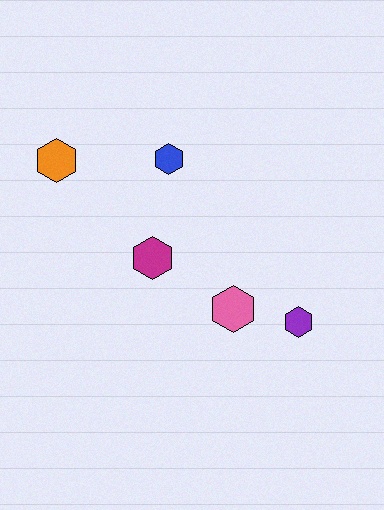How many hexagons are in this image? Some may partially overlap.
There are 5 hexagons.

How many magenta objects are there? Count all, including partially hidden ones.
There is 1 magenta object.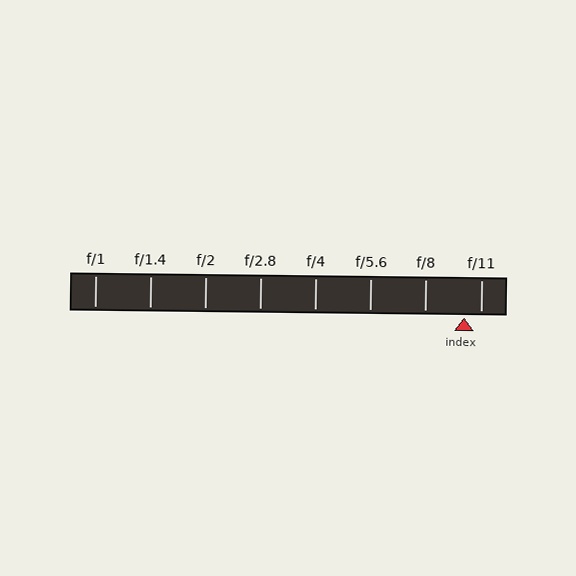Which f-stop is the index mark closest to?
The index mark is closest to f/11.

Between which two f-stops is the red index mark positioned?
The index mark is between f/8 and f/11.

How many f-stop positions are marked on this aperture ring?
There are 8 f-stop positions marked.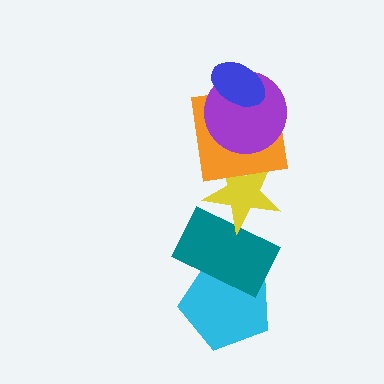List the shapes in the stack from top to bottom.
From top to bottom: the blue ellipse, the purple circle, the orange square, the yellow star, the teal rectangle, the cyan pentagon.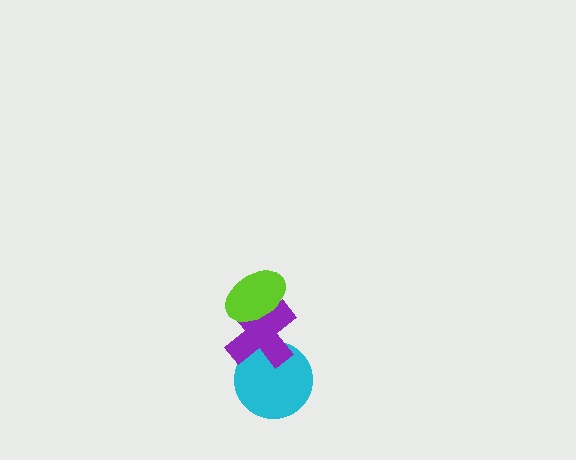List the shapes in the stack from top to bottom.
From top to bottom: the lime ellipse, the purple cross, the cyan circle.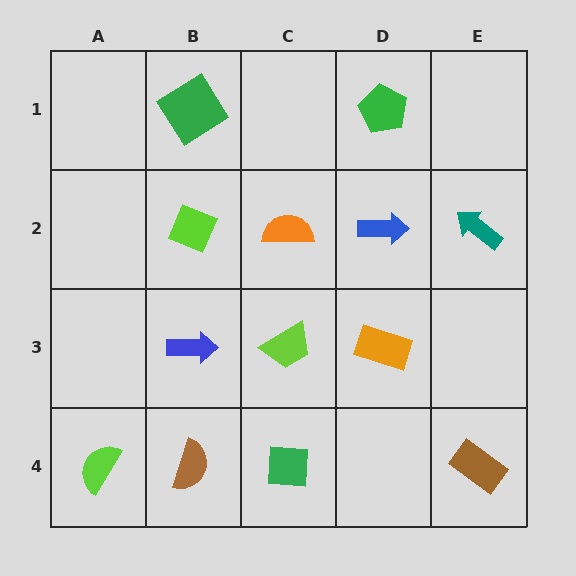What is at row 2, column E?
A teal arrow.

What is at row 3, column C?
A lime trapezoid.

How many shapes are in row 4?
4 shapes.